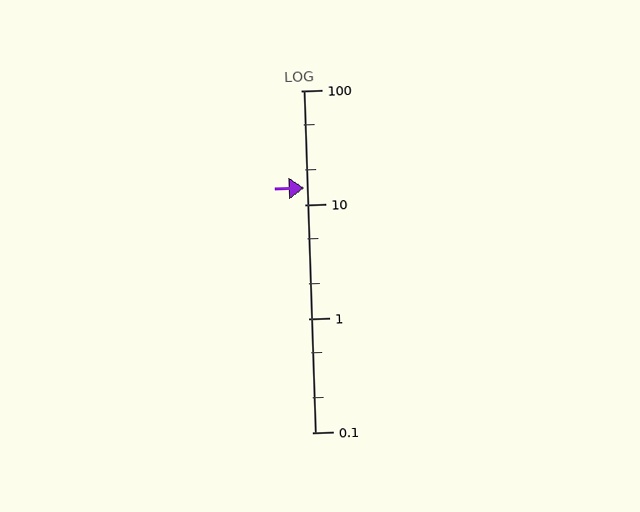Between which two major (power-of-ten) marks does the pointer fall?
The pointer is between 10 and 100.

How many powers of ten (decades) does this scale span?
The scale spans 3 decades, from 0.1 to 100.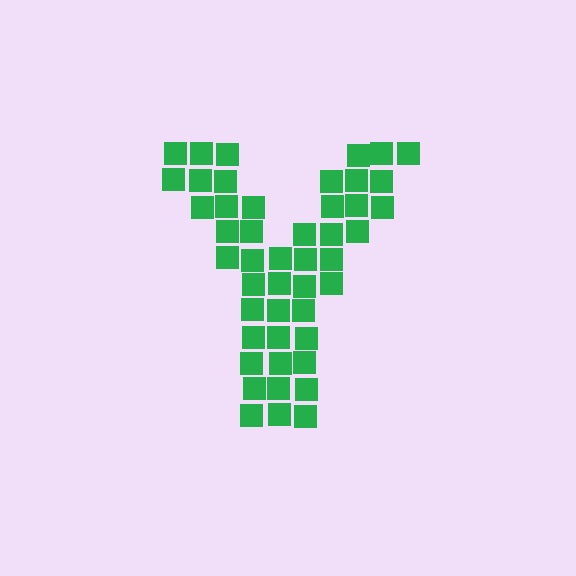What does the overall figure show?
The overall figure shows the letter Y.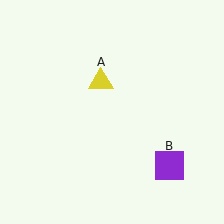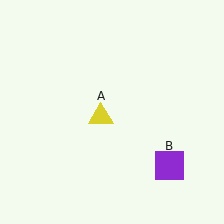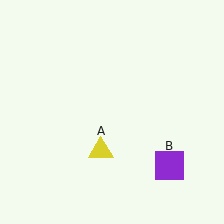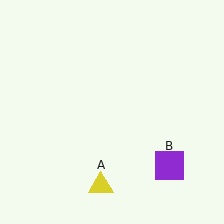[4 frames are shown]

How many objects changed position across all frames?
1 object changed position: yellow triangle (object A).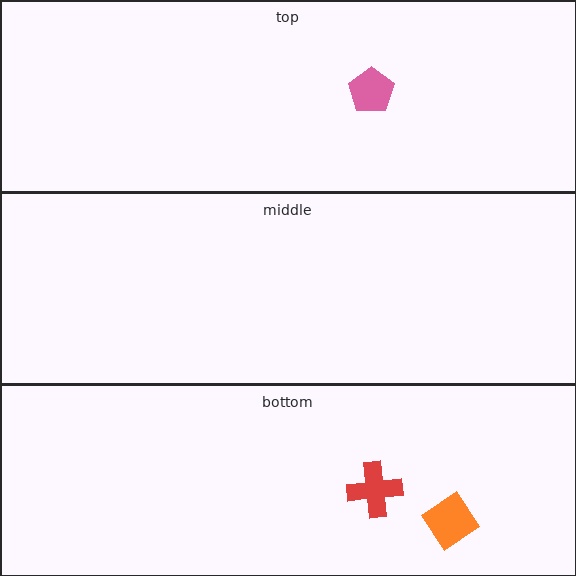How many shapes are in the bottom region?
2.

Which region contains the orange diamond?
The bottom region.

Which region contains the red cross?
The bottom region.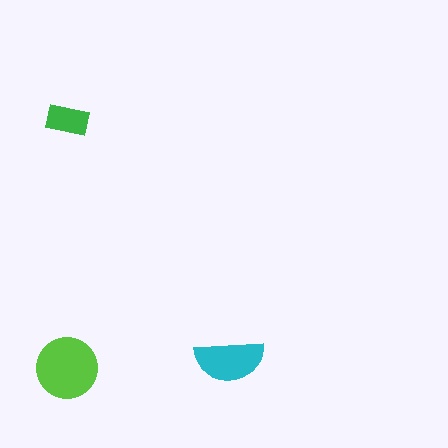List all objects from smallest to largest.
The green rectangle, the cyan semicircle, the lime circle.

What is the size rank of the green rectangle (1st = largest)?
3rd.